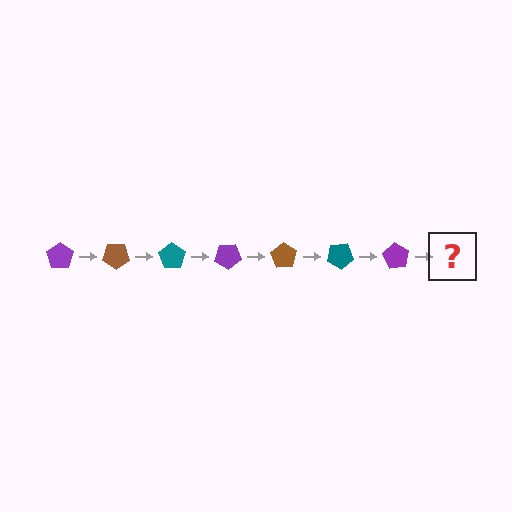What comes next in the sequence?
The next element should be a brown pentagon, rotated 245 degrees from the start.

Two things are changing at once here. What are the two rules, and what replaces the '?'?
The two rules are that it rotates 35 degrees each step and the color cycles through purple, brown, and teal. The '?' should be a brown pentagon, rotated 245 degrees from the start.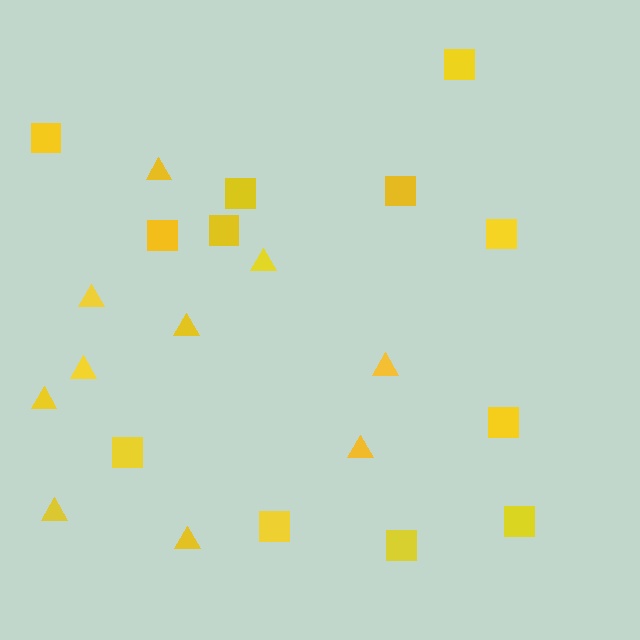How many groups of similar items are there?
There are 2 groups: one group of triangles (10) and one group of squares (12).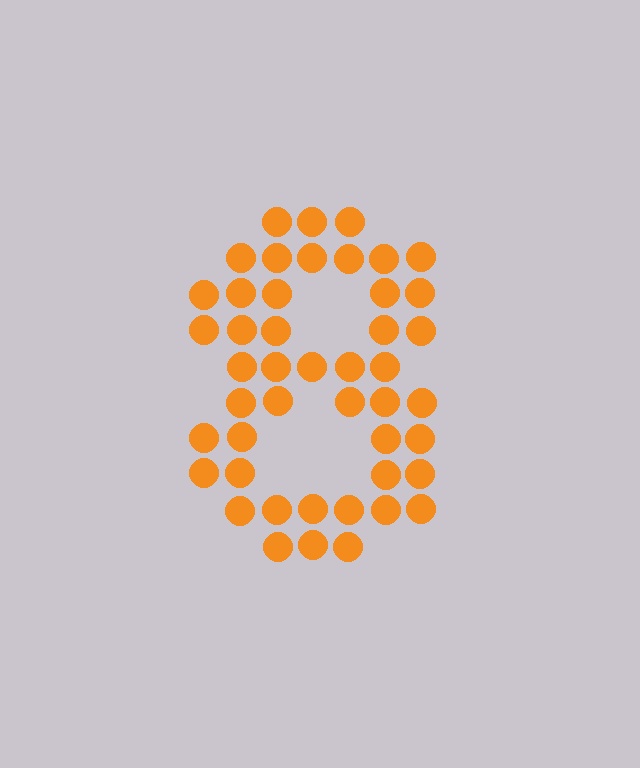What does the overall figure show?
The overall figure shows the digit 8.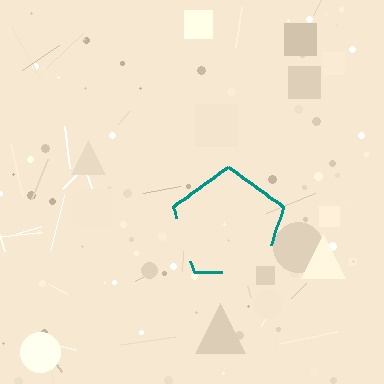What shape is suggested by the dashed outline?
The dashed outline suggests a pentagon.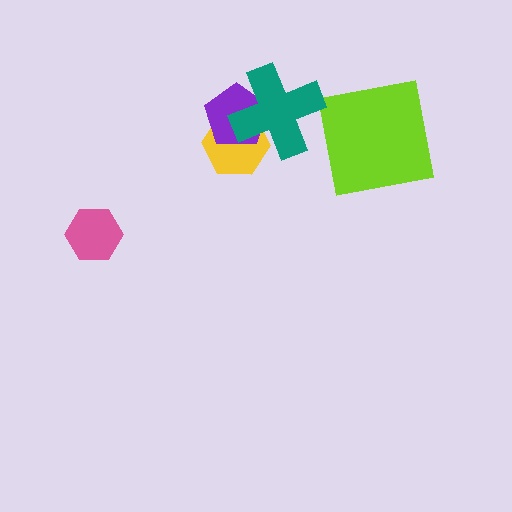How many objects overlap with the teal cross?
2 objects overlap with the teal cross.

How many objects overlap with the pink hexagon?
0 objects overlap with the pink hexagon.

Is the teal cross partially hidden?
No, no other shape covers it.